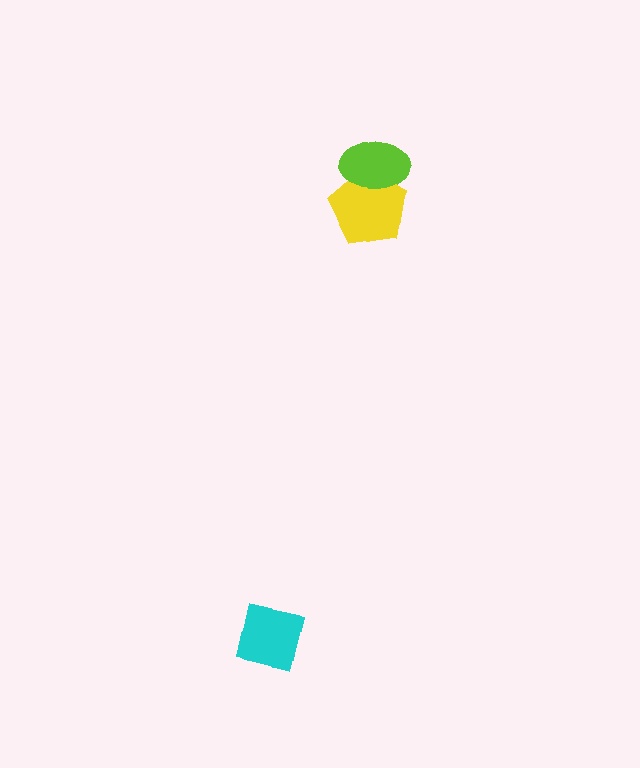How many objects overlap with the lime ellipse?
1 object overlaps with the lime ellipse.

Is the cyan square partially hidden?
No, no other shape covers it.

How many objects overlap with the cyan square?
0 objects overlap with the cyan square.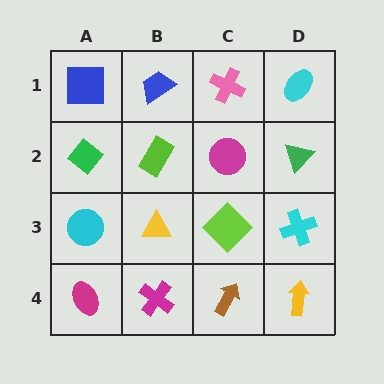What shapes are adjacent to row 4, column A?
A cyan circle (row 3, column A), a magenta cross (row 4, column B).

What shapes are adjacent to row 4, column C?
A lime diamond (row 3, column C), a magenta cross (row 4, column B), a yellow arrow (row 4, column D).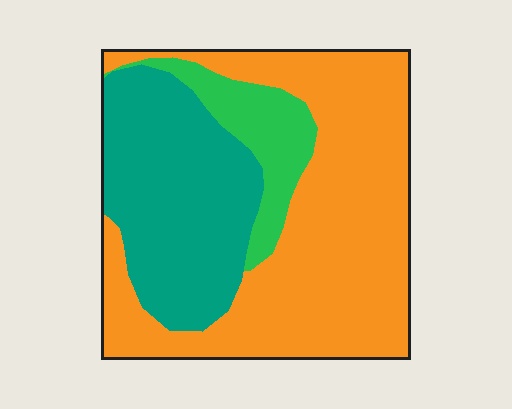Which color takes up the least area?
Green, at roughly 10%.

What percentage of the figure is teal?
Teal takes up about one third (1/3) of the figure.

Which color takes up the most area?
Orange, at roughly 55%.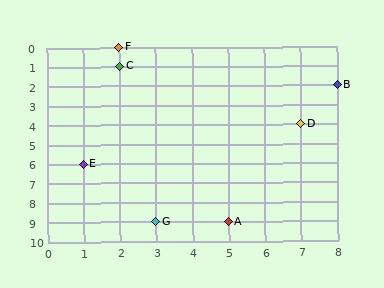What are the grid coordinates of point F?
Point F is at grid coordinates (2, 0).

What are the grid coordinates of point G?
Point G is at grid coordinates (3, 9).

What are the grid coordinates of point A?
Point A is at grid coordinates (5, 9).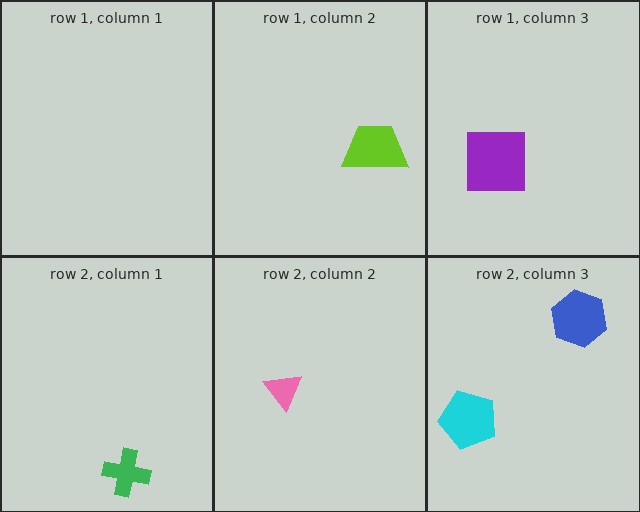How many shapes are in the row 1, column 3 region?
1.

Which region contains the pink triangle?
The row 2, column 2 region.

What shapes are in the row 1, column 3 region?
The purple square.